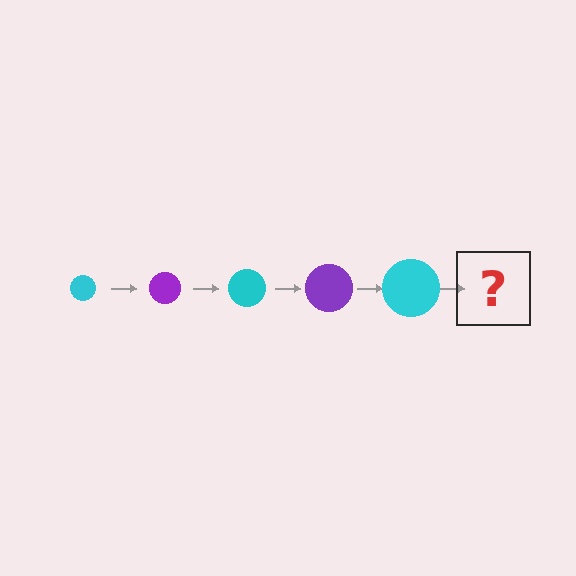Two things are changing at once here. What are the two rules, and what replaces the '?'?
The two rules are that the circle grows larger each step and the color cycles through cyan and purple. The '?' should be a purple circle, larger than the previous one.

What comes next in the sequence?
The next element should be a purple circle, larger than the previous one.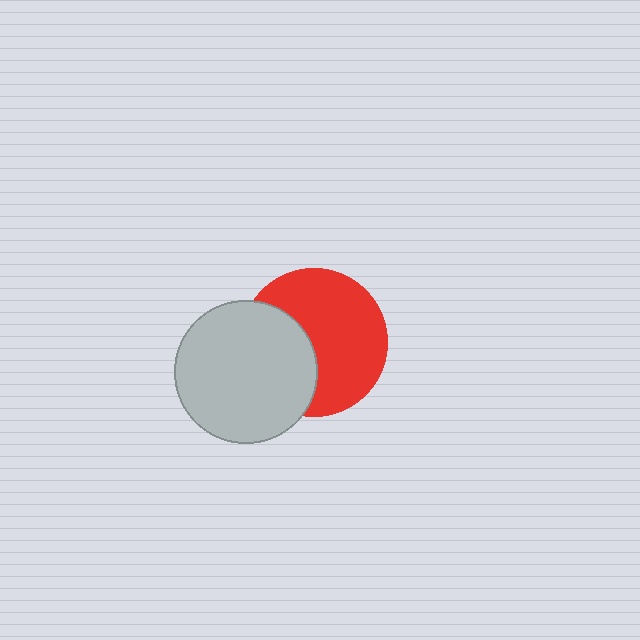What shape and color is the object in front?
The object in front is a light gray circle.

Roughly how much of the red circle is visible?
About half of it is visible (roughly 63%).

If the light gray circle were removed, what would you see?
You would see the complete red circle.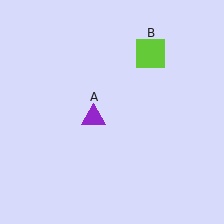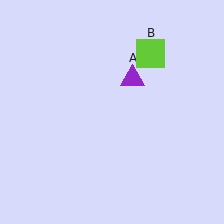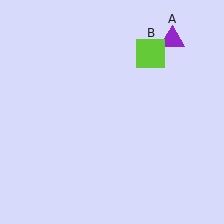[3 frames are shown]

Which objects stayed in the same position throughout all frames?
Lime square (object B) remained stationary.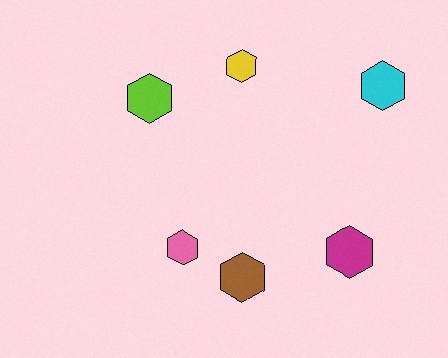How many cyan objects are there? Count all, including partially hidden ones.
There is 1 cyan object.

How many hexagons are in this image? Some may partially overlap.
There are 6 hexagons.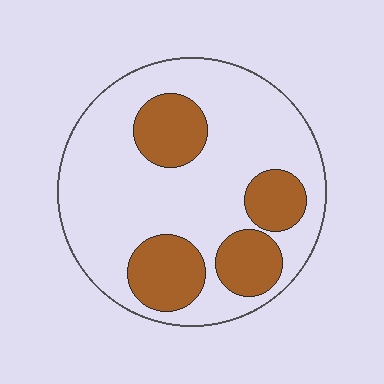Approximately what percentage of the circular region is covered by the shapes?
Approximately 30%.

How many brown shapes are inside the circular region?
4.